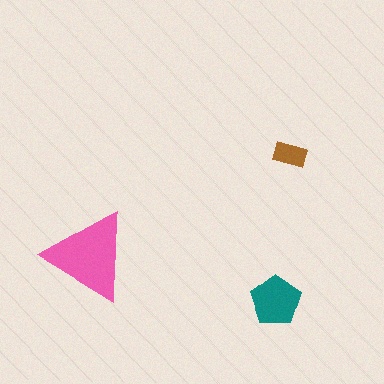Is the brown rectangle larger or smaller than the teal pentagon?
Smaller.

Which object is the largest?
The pink triangle.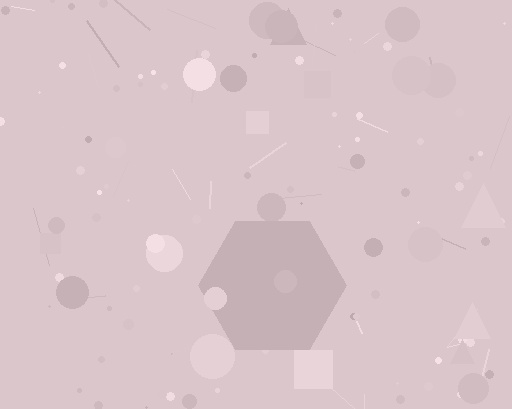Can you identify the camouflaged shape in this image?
The camouflaged shape is a hexagon.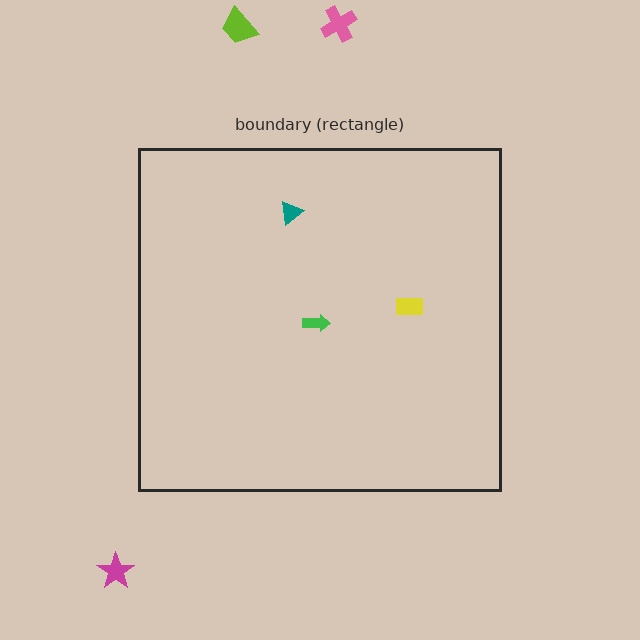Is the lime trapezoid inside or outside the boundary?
Outside.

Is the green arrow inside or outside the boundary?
Inside.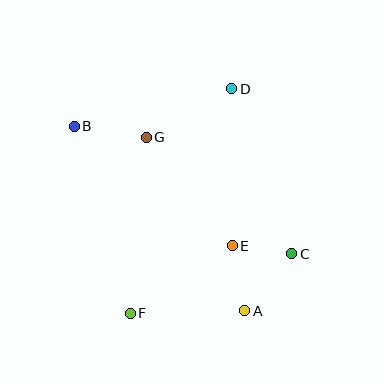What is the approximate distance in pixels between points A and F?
The distance between A and F is approximately 114 pixels.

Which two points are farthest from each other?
Points B and C are farthest from each other.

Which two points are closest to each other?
Points C and E are closest to each other.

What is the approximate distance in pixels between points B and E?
The distance between B and E is approximately 198 pixels.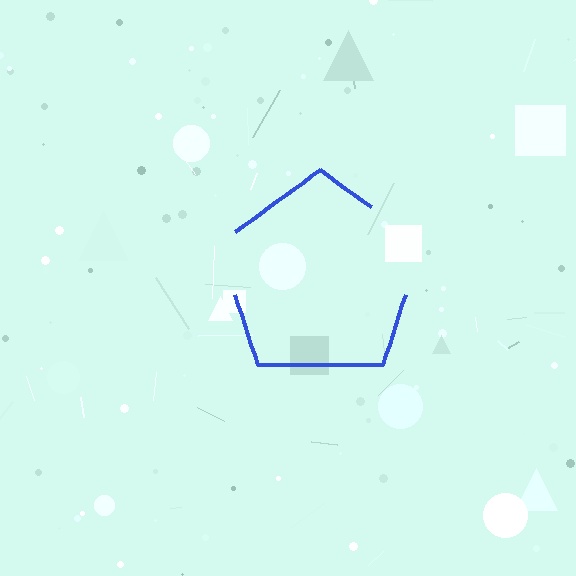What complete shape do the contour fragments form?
The contour fragments form a pentagon.